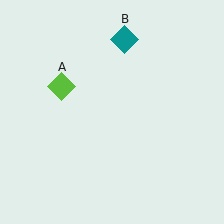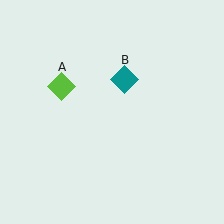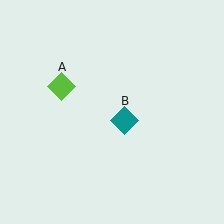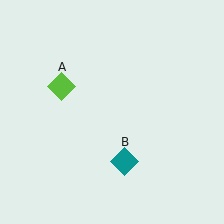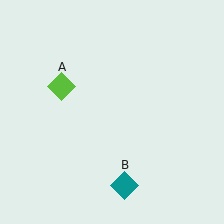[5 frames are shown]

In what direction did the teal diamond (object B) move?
The teal diamond (object B) moved down.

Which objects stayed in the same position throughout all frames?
Lime diamond (object A) remained stationary.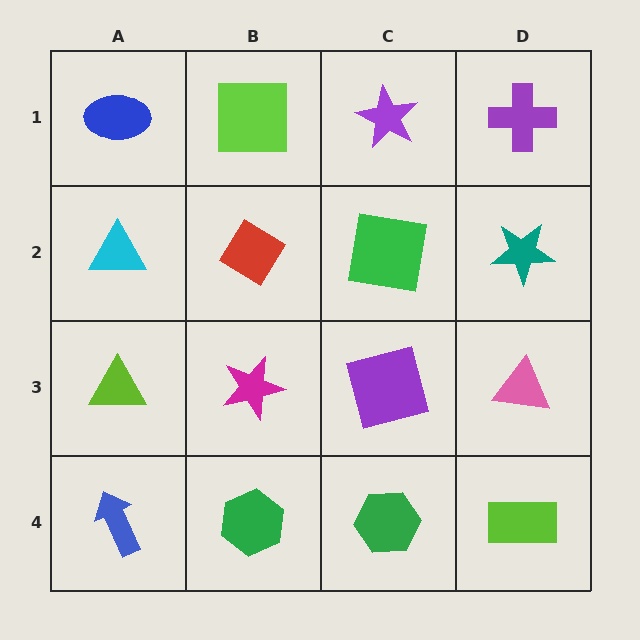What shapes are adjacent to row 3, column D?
A teal star (row 2, column D), a lime rectangle (row 4, column D), a purple square (row 3, column C).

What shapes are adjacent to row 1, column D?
A teal star (row 2, column D), a purple star (row 1, column C).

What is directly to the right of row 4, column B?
A green hexagon.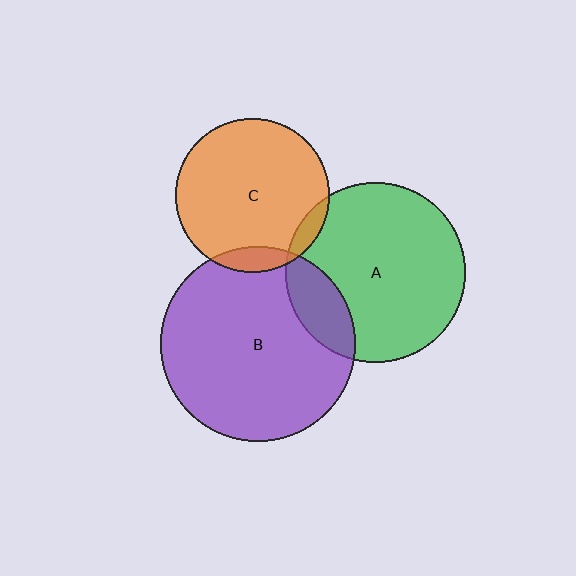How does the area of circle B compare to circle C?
Approximately 1.6 times.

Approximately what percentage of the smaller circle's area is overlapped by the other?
Approximately 15%.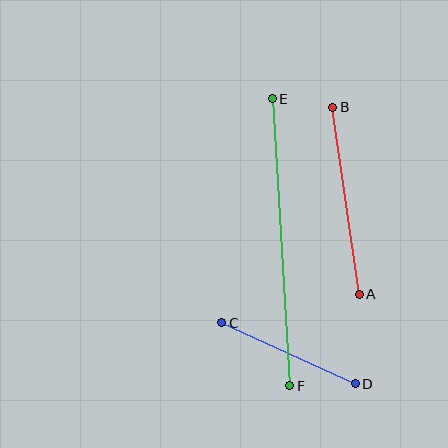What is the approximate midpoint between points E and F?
The midpoint is at approximately (281, 242) pixels.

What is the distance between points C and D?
The distance is approximately 147 pixels.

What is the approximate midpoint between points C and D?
The midpoint is at approximately (288, 353) pixels.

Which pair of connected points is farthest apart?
Points E and F are farthest apart.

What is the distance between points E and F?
The distance is approximately 287 pixels.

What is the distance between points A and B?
The distance is approximately 189 pixels.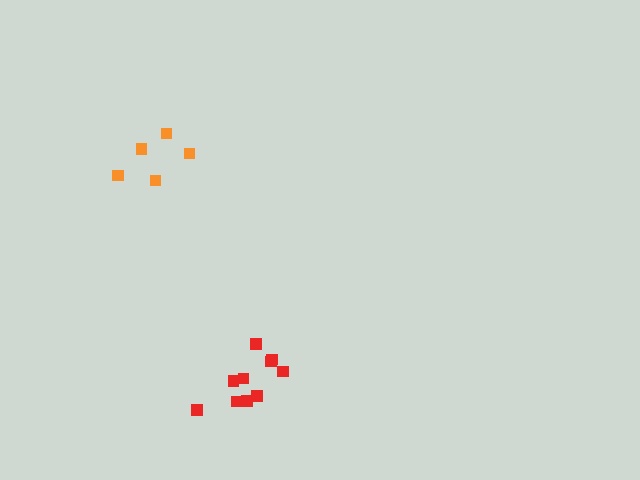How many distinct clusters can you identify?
There are 2 distinct clusters.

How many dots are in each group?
Group 1: 5 dots, Group 2: 10 dots (15 total).